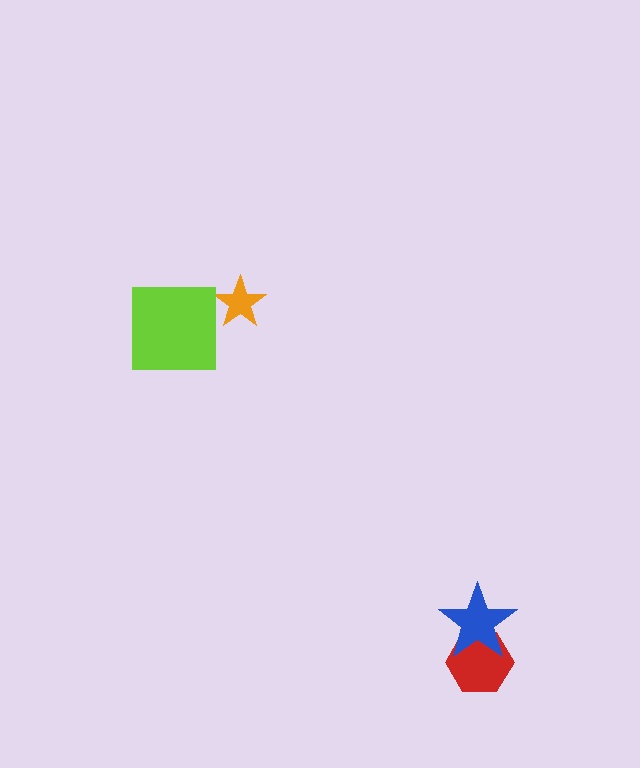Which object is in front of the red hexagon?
The blue star is in front of the red hexagon.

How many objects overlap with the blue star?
1 object overlaps with the blue star.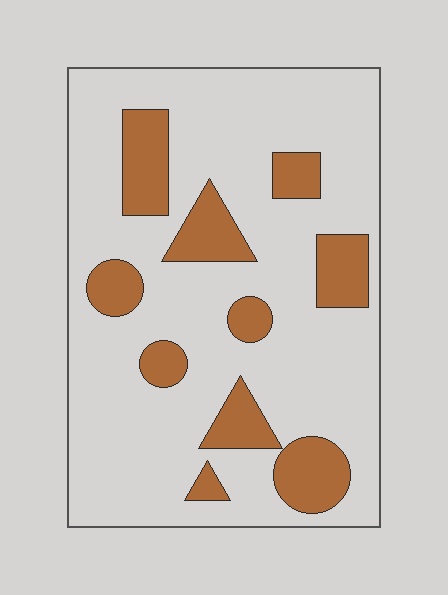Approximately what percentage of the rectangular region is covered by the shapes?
Approximately 20%.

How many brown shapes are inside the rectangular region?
10.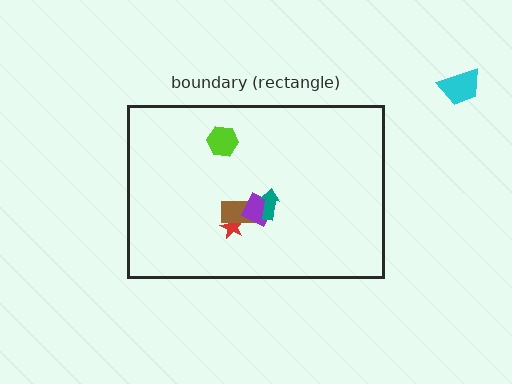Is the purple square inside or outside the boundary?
Inside.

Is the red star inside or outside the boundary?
Inside.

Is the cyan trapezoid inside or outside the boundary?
Outside.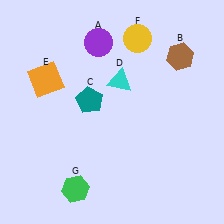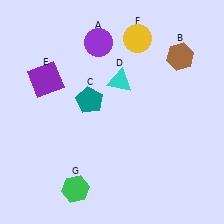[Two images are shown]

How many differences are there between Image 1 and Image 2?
There is 1 difference between the two images.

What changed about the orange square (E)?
In Image 1, E is orange. In Image 2, it changed to purple.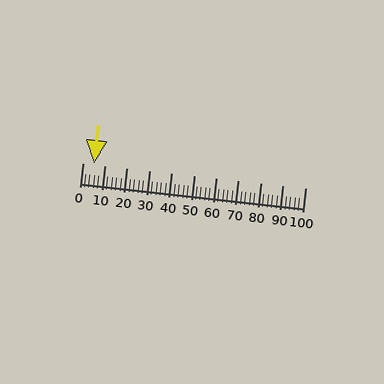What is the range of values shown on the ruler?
The ruler shows values from 0 to 100.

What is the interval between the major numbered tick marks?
The major tick marks are spaced 10 units apart.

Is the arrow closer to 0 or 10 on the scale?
The arrow is closer to 10.